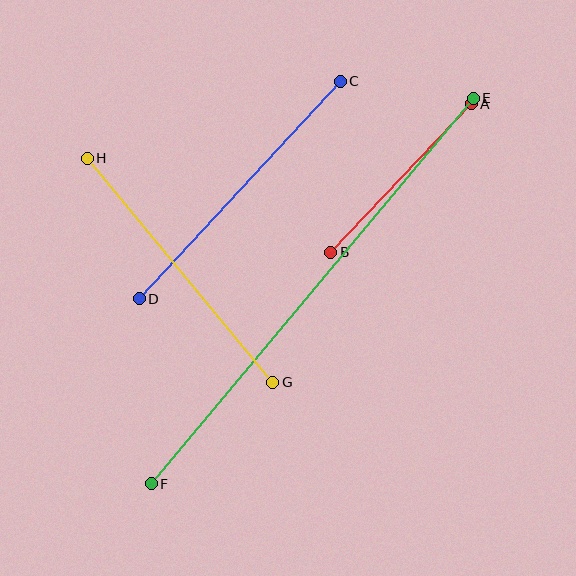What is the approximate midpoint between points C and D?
The midpoint is at approximately (240, 190) pixels.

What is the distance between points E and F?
The distance is approximately 502 pixels.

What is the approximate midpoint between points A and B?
The midpoint is at approximately (401, 178) pixels.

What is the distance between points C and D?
The distance is approximately 296 pixels.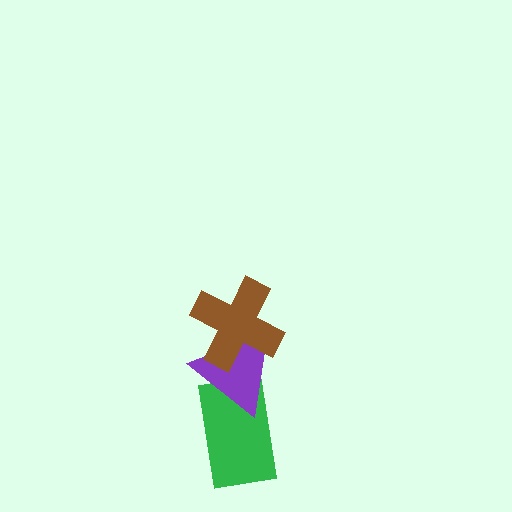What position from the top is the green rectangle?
The green rectangle is 3rd from the top.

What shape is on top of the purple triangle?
The brown cross is on top of the purple triangle.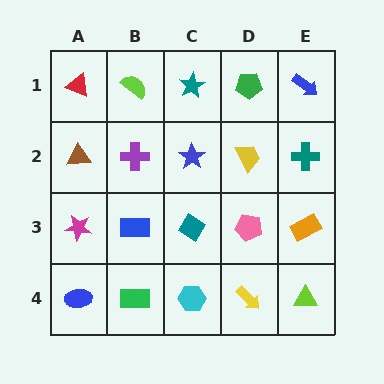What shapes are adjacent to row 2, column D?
A green pentagon (row 1, column D), a pink pentagon (row 3, column D), a blue star (row 2, column C), a teal cross (row 2, column E).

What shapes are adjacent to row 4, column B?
A blue rectangle (row 3, column B), a blue ellipse (row 4, column A), a cyan hexagon (row 4, column C).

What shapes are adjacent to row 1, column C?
A blue star (row 2, column C), a lime semicircle (row 1, column B), a green pentagon (row 1, column D).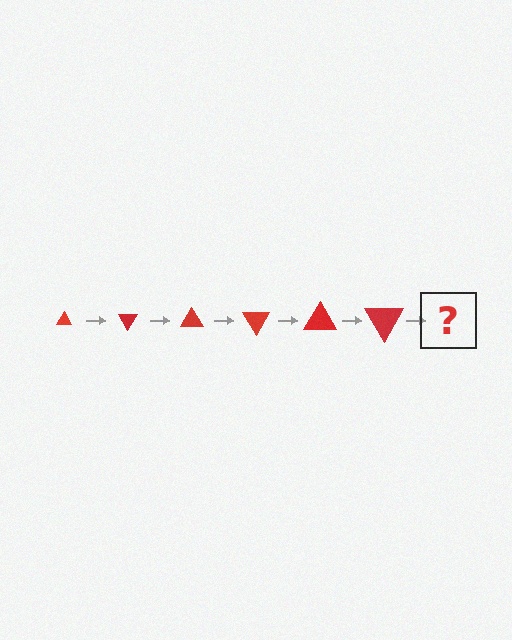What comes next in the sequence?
The next element should be a triangle, larger than the previous one and rotated 360 degrees from the start.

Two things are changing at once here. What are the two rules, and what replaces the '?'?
The two rules are that the triangle grows larger each step and it rotates 60 degrees each step. The '?' should be a triangle, larger than the previous one and rotated 360 degrees from the start.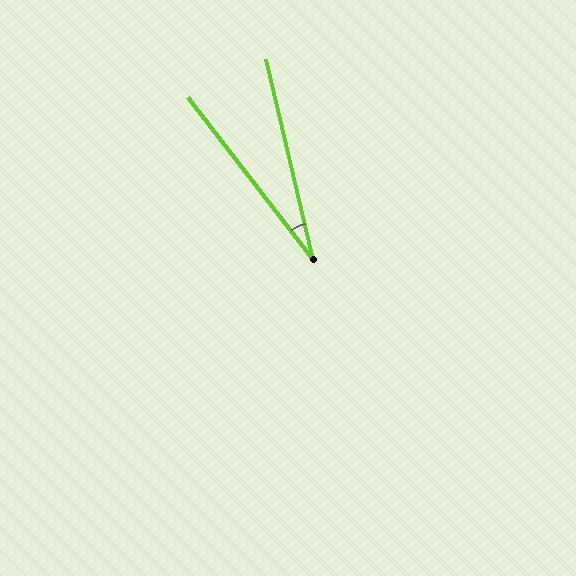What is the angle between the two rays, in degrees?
Approximately 24 degrees.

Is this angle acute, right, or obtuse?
It is acute.